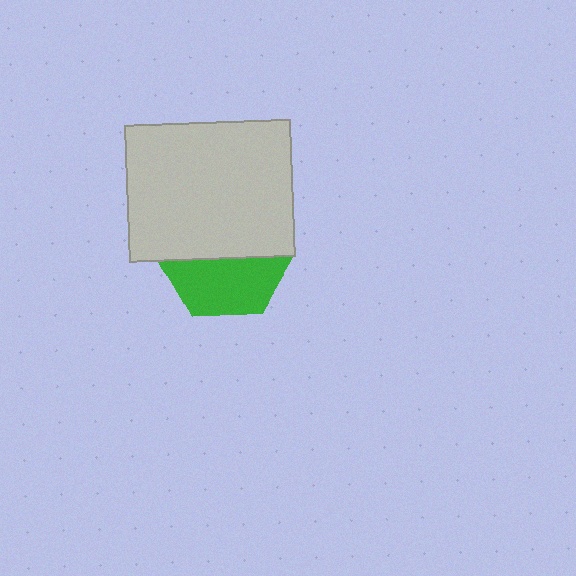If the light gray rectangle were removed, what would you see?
You would see the complete green hexagon.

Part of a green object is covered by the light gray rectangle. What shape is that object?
It is a hexagon.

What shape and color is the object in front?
The object in front is a light gray rectangle.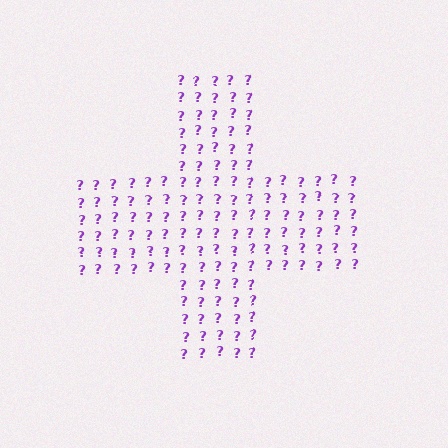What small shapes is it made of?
It is made of small question marks.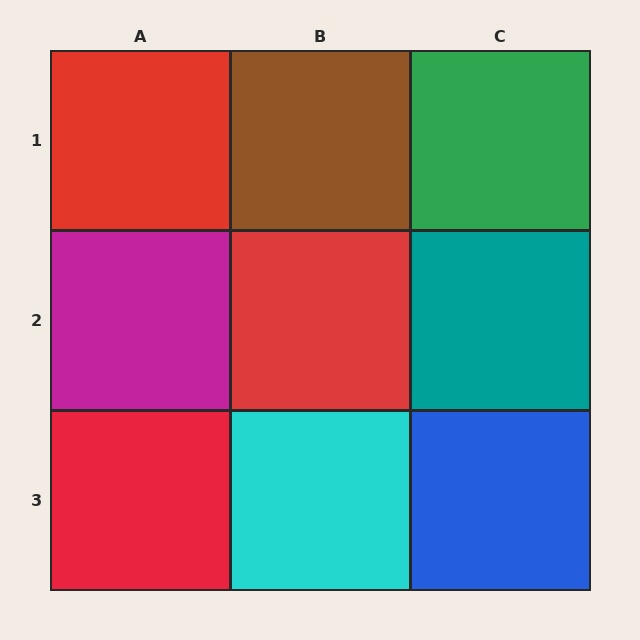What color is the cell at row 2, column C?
Teal.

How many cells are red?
3 cells are red.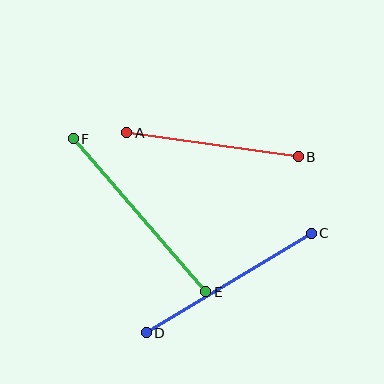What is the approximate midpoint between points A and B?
The midpoint is at approximately (213, 145) pixels.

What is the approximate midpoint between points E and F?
The midpoint is at approximately (139, 215) pixels.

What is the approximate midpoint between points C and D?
The midpoint is at approximately (229, 283) pixels.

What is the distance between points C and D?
The distance is approximately 192 pixels.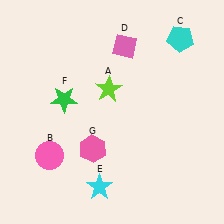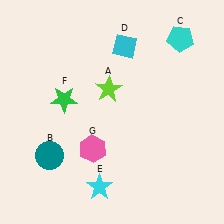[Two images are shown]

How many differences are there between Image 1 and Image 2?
There are 2 differences between the two images.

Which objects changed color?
B changed from pink to teal. D changed from pink to cyan.